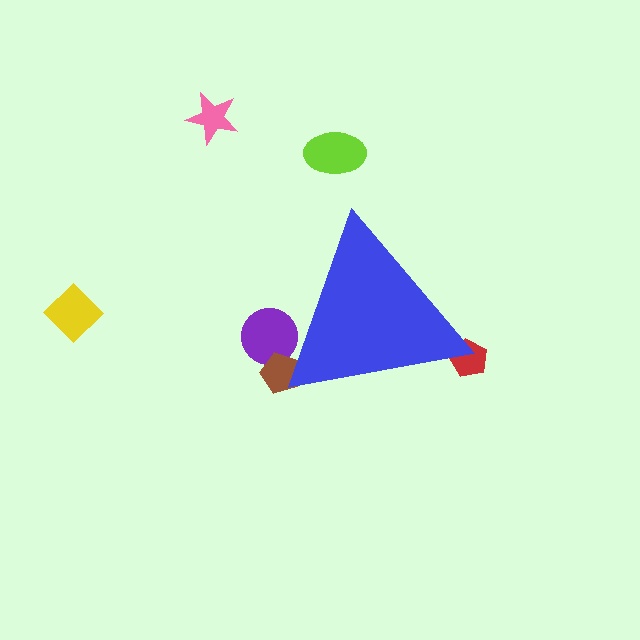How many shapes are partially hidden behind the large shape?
3 shapes are partially hidden.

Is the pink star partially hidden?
No, the pink star is fully visible.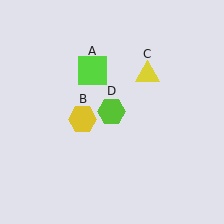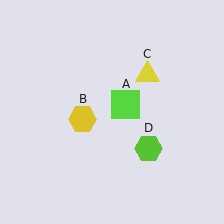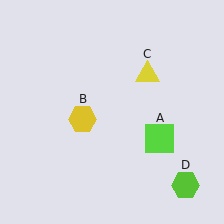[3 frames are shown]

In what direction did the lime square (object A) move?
The lime square (object A) moved down and to the right.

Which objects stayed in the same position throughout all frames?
Yellow hexagon (object B) and yellow triangle (object C) remained stationary.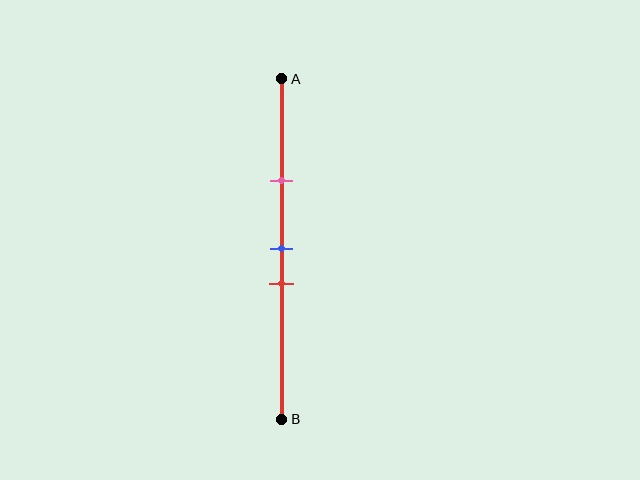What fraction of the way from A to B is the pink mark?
The pink mark is approximately 30% (0.3) of the way from A to B.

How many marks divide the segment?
There are 3 marks dividing the segment.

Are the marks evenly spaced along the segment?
No, the marks are not evenly spaced.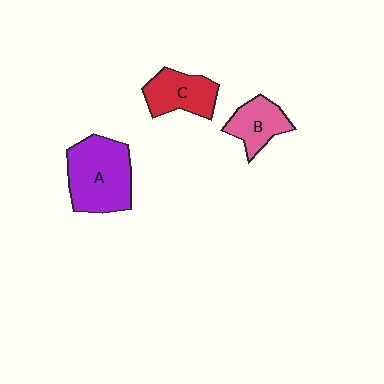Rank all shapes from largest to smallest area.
From largest to smallest: A (purple), C (red), B (pink).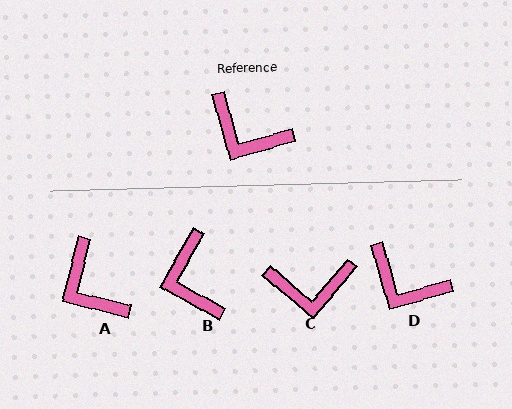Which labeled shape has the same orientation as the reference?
D.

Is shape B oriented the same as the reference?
No, it is off by about 45 degrees.